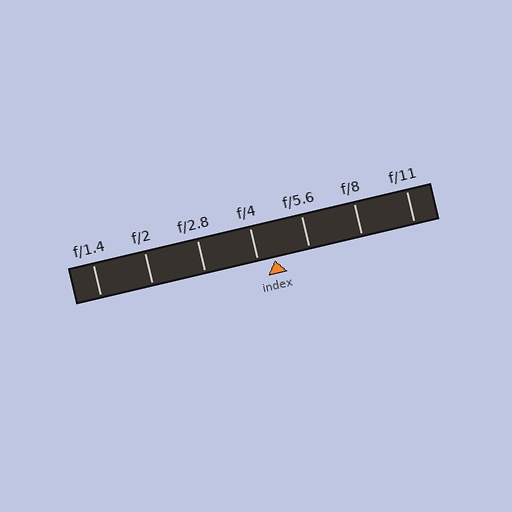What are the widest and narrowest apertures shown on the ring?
The widest aperture shown is f/1.4 and the narrowest is f/11.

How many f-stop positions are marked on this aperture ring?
There are 7 f-stop positions marked.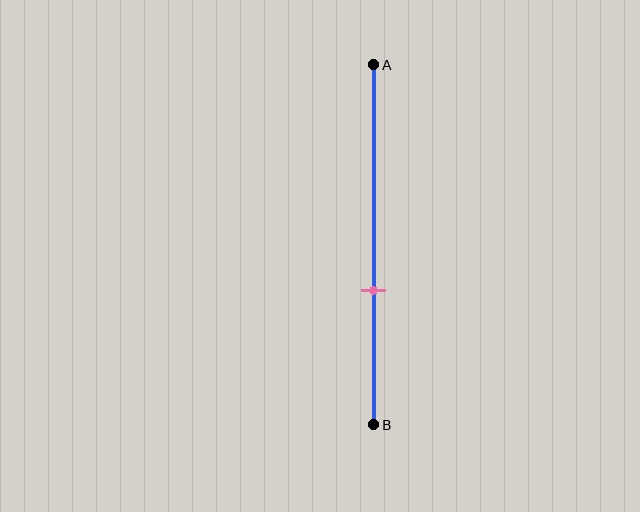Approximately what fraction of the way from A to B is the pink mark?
The pink mark is approximately 65% of the way from A to B.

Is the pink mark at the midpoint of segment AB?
No, the mark is at about 65% from A, not at the 50% midpoint.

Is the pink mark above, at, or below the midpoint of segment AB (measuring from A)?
The pink mark is below the midpoint of segment AB.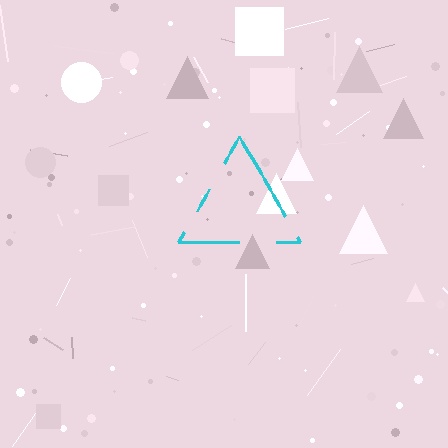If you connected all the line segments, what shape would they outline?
They would outline a triangle.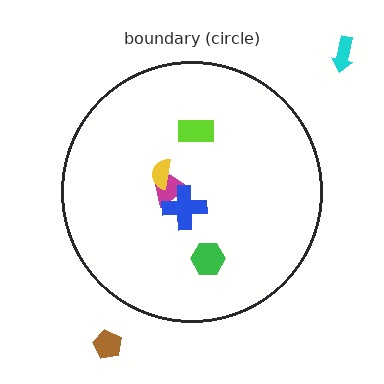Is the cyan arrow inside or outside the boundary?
Outside.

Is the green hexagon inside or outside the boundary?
Inside.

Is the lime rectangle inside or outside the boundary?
Inside.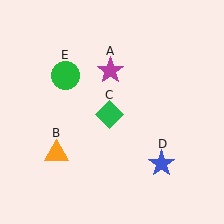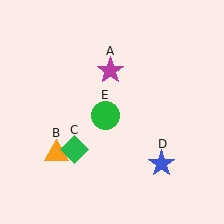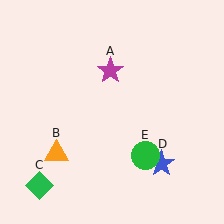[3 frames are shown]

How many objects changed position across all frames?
2 objects changed position: green diamond (object C), green circle (object E).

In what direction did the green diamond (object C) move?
The green diamond (object C) moved down and to the left.